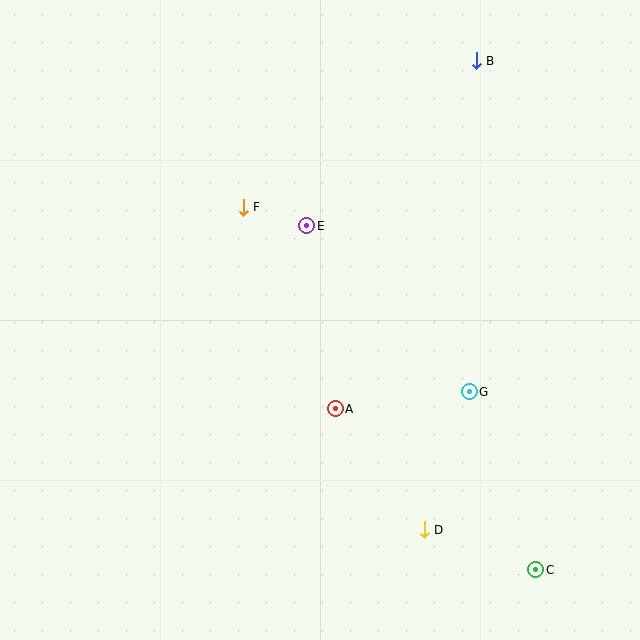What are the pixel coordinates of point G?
Point G is at (469, 392).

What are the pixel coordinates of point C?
Point C is at (536, 570).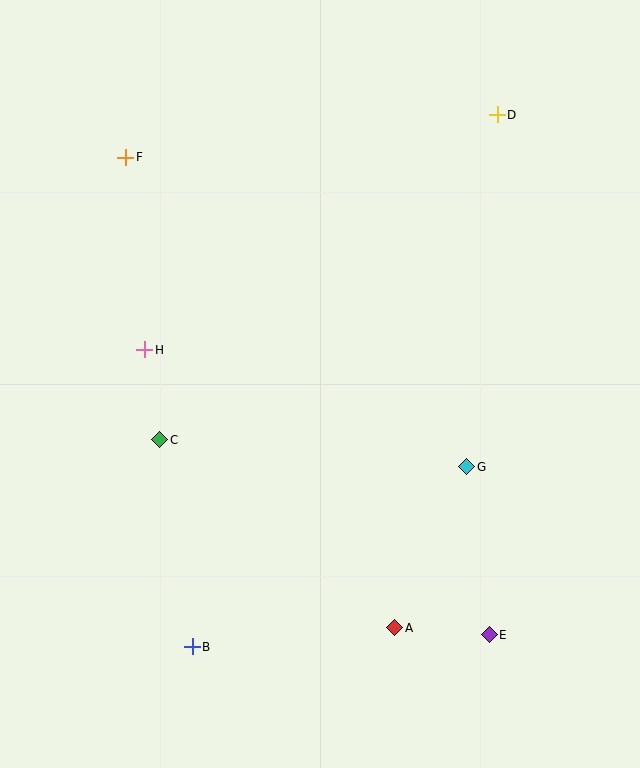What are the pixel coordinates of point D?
Point D is at (497, 115).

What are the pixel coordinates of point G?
Point G is at (467, 467).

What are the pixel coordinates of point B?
Point B is at (192, 647).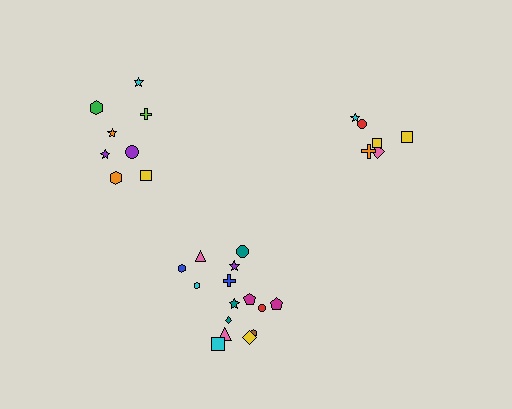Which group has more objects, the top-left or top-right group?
The top-left group.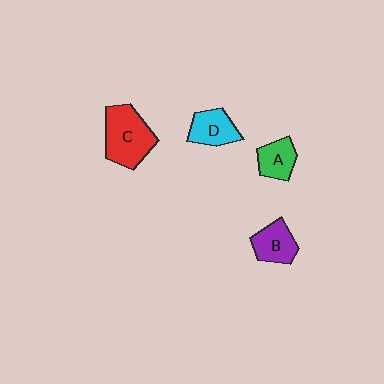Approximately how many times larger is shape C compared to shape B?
Approximately 1.6 times.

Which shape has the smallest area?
Shape A (green).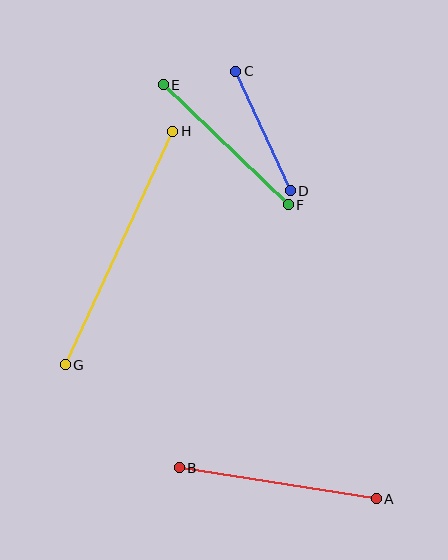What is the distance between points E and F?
The distance is approximately 173 pixels.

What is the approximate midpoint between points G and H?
The midpoint is at approximately (119, 248) pixels.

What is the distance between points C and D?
The distance is approximately 132 pixels.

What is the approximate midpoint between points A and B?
The midpoint is at approximately (278, 483) pixels.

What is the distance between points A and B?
The distance is approximately 199 pixels.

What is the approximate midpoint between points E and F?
The midpoint is at approximately (226, 145) pixels.